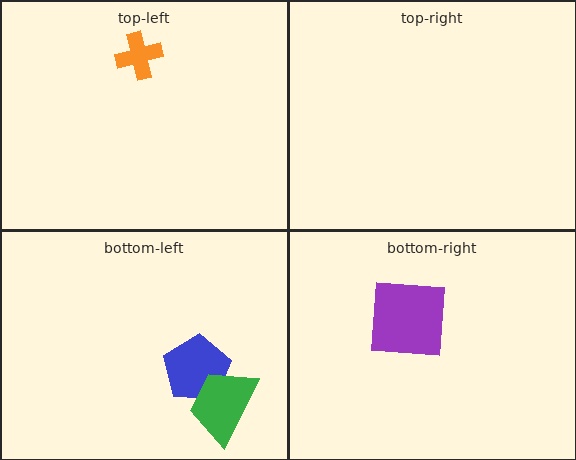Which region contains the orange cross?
The top-left region.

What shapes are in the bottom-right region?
The purple square.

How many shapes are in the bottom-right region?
1.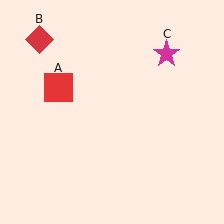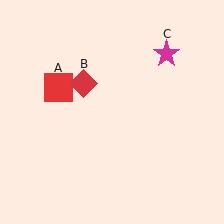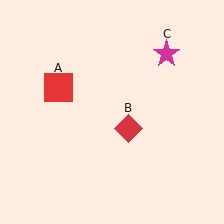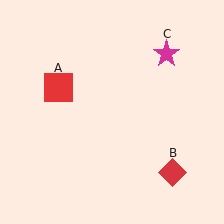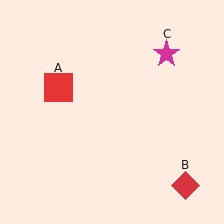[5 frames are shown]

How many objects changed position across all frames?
1 object changed position: red diamond (object B).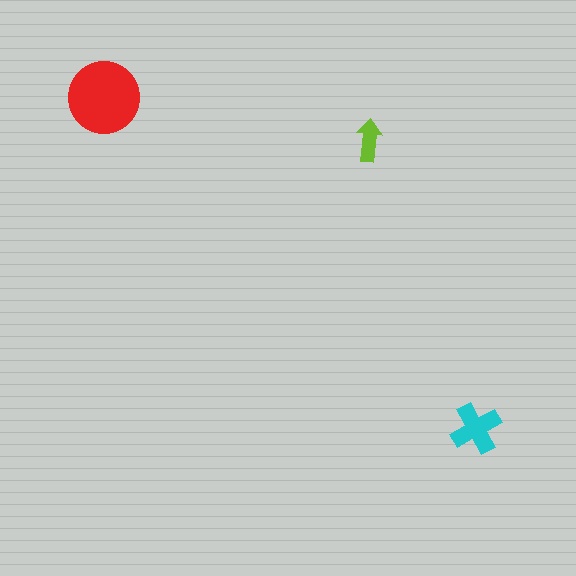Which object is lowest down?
The cyan cross is bottommost.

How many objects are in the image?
There are 3 objects in the image.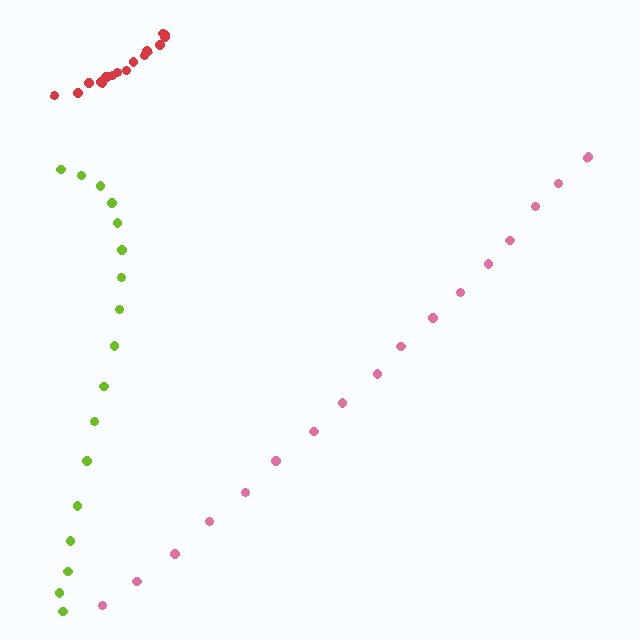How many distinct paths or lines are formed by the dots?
There are 3 distinct paths.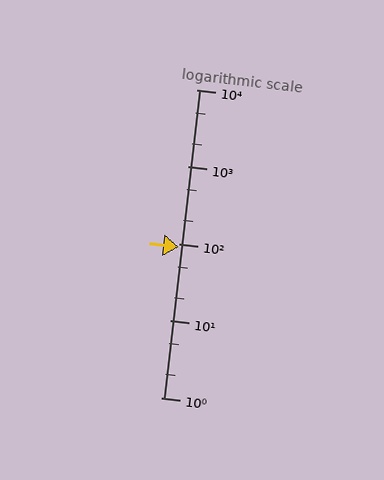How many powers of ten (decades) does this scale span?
The scale spans 4 decades, from 1 to 10000.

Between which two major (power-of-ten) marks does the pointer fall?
The pointer is between 10 and 100.